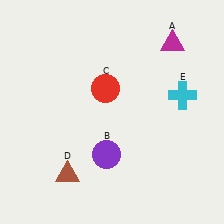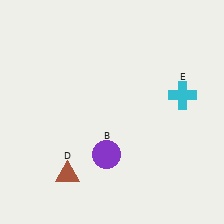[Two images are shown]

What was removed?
The red circle (C), the magenta triangle (A) were removed in Image 2.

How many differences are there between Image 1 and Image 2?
There are 2 differences between the two images.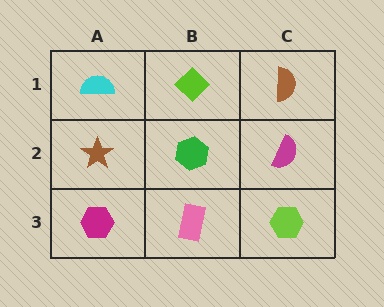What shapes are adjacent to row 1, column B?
A green hexagon (row 2, column B), a cyan semicircle (row 1, column A), a brown semicircle (row 1, column C).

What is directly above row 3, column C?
A magenta semicircle.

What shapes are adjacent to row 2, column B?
A lime diamond (row 1, column B), a pink rectangle (row 3, column B), a brown star (row 2, column A), a magenta semicircle (row 2, column C).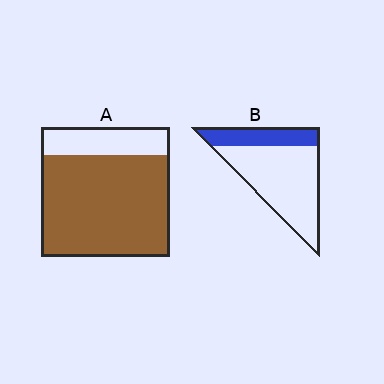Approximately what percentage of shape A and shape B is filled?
A is approximately 80% and B is approximately 25%.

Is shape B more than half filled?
No.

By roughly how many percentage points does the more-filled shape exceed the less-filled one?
By roughly 50 percentage points (A over B).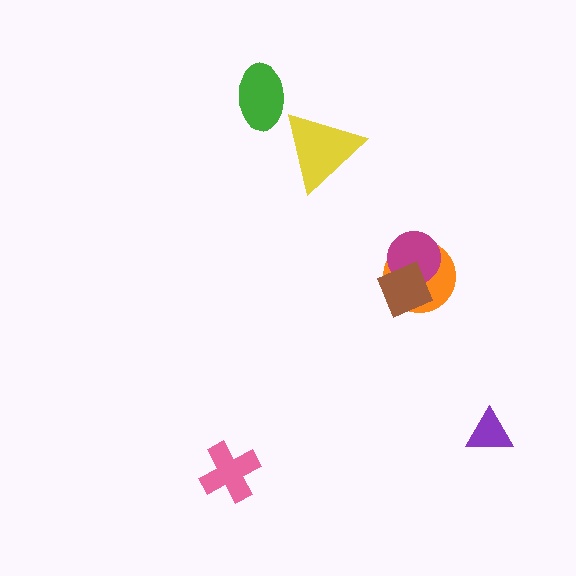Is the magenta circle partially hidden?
Yes, it is partially covered by another shape.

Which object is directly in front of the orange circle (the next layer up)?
The magenta circle is directly in front of the orange circle.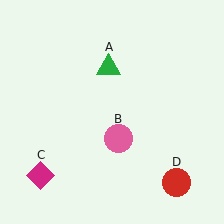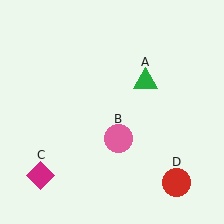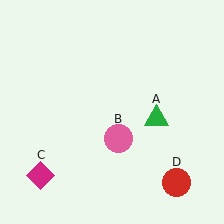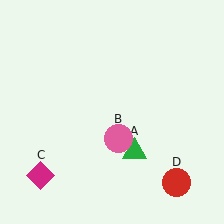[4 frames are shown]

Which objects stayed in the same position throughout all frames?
Pink circle (object B) and magenta diamond (object C) and red circle (object D) remained stationary.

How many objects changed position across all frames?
1 object changed position: green triangle (object A).